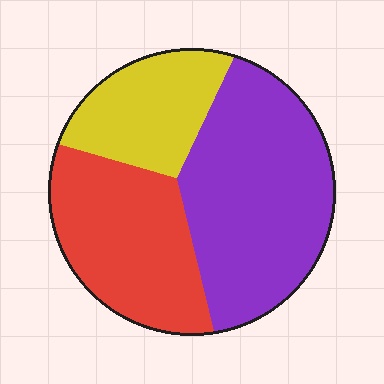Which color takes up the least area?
Yellow, at roughly 20%.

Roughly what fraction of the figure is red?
Red covers 32% of the figure.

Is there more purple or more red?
Purple.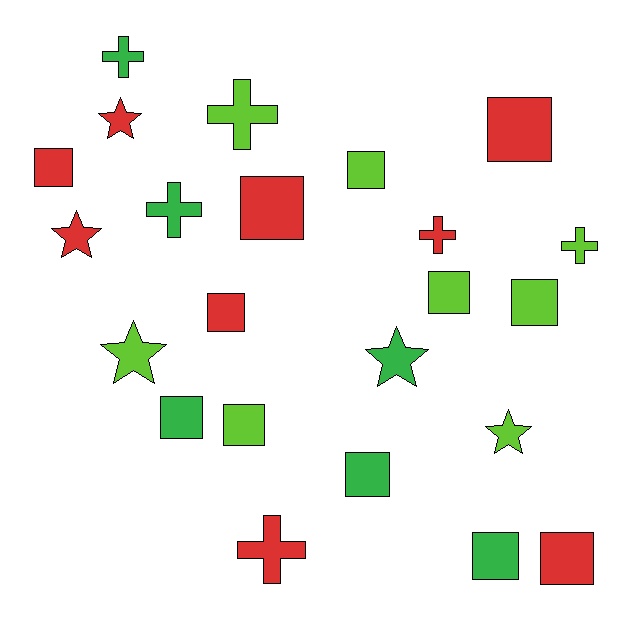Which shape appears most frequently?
Square, with 12 objects.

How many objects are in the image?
There are 23 objects.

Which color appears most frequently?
Red, with 9 objects.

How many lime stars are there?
There are 2 lime stars.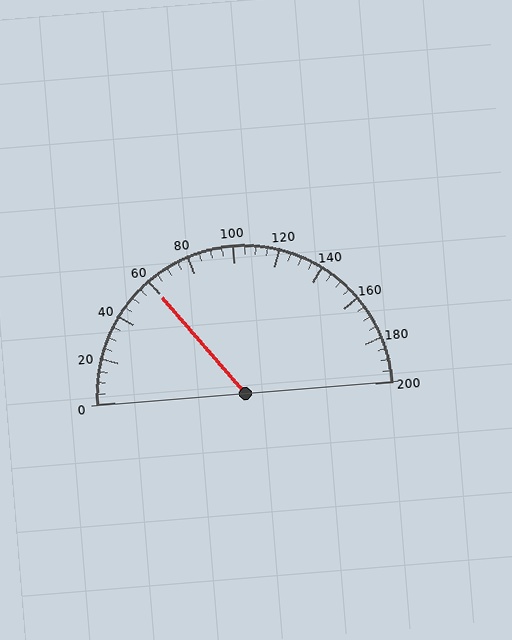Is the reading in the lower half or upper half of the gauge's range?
The reading is in the lower half of the range (0 to 200).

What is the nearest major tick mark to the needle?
The nearest major tick mark is 60.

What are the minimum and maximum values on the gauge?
The gauge ranges from 0 to 200.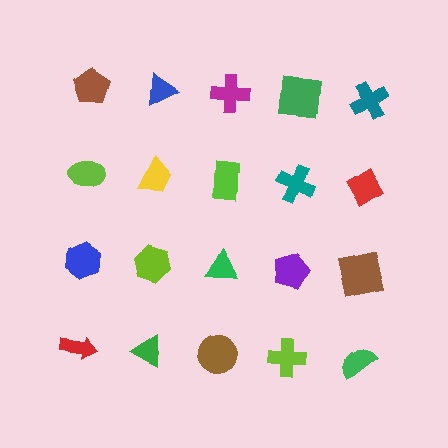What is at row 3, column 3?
A green triangle.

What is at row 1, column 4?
A green square.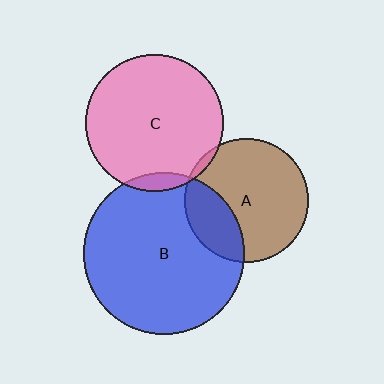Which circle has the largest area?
Circle B (blue).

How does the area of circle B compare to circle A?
Approximately 1.7 times.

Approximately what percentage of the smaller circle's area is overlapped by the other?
Approximately 5%.